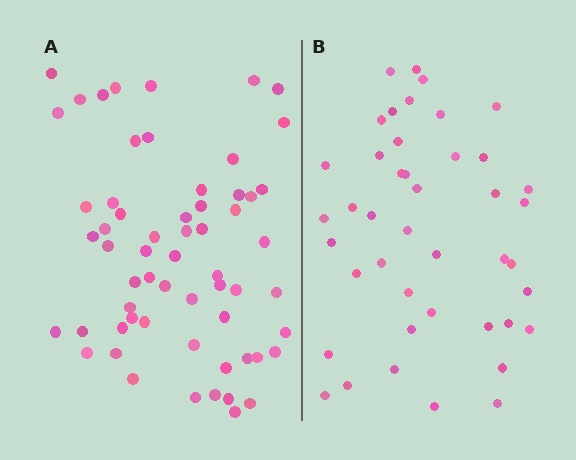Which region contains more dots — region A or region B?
Region A (the left region) has more dots.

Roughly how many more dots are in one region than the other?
Region A has approximately 15 more dots than region B.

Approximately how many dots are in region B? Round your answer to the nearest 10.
About 40 dots. (The exact count is 43, which rounds to 40.)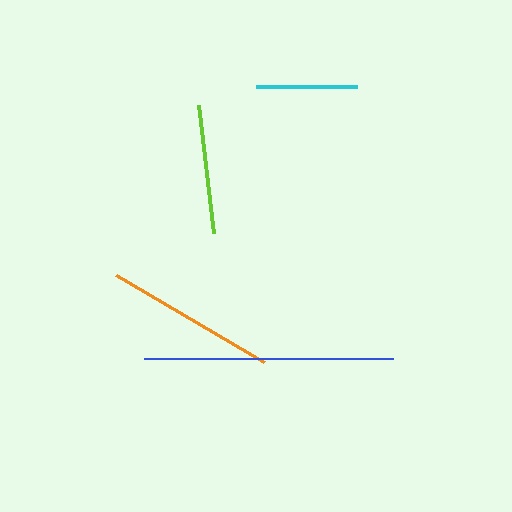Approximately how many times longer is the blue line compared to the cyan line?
The blue line is approximately 2.5 times the length of the cyan line.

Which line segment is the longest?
The blue line is the longest at approximately 249 pixels.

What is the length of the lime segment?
The lime segment is approximately 129 pixels long.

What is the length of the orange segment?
The orange segment is approximately 173 pixels long.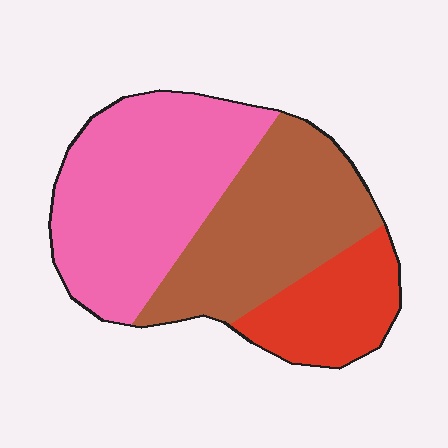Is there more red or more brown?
Brown.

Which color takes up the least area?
Red, at roughly 20%.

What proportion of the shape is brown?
Brown covers 36% of the shape.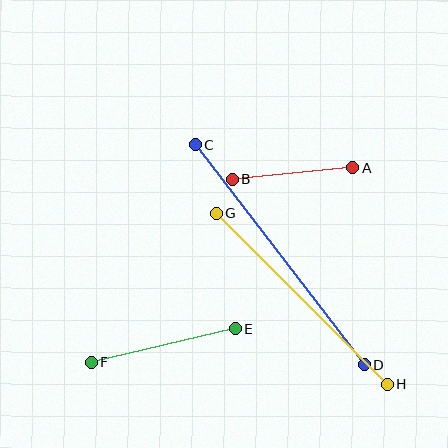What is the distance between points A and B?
The distance is approximately 121 pixels.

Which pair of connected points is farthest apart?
Points C and D are farthest apart.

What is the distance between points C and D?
The distance is approximately 278 pixels.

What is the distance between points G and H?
The distance is approximately 242 pixels.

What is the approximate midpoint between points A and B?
The midpoint is at approximately (293, 174) pixels.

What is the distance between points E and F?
The distance is approximately 148 pixels.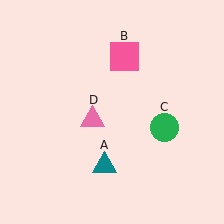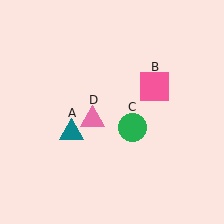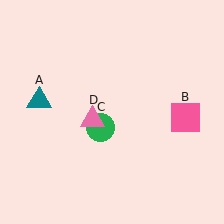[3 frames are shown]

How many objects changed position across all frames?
3 objects changed position: teal triangle (object A), pink square (object B), green circle (object C).